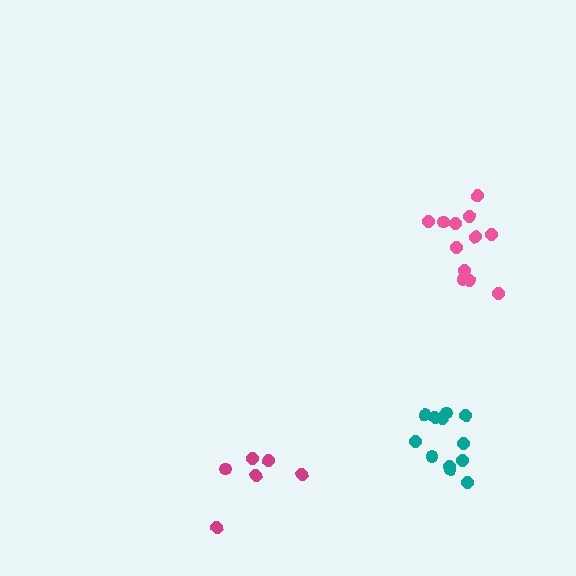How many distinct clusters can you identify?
There are 3 distinct clusters.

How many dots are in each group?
Group 1: 12 dots, Group 2: 12 dots, Group 3: 6 dots (30 total).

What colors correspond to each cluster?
The clusters are colored: pink, teal, magenta.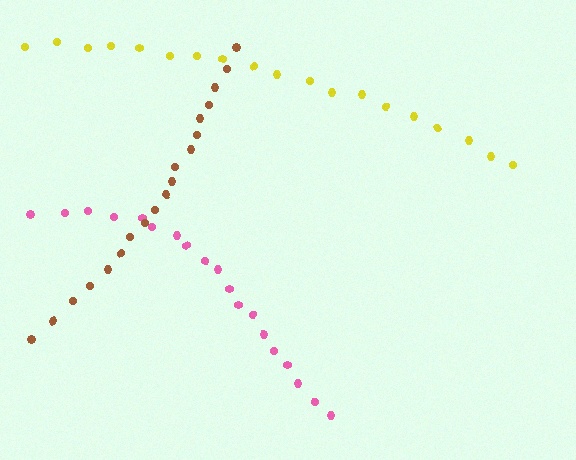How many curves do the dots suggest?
There are 3 distinct paths.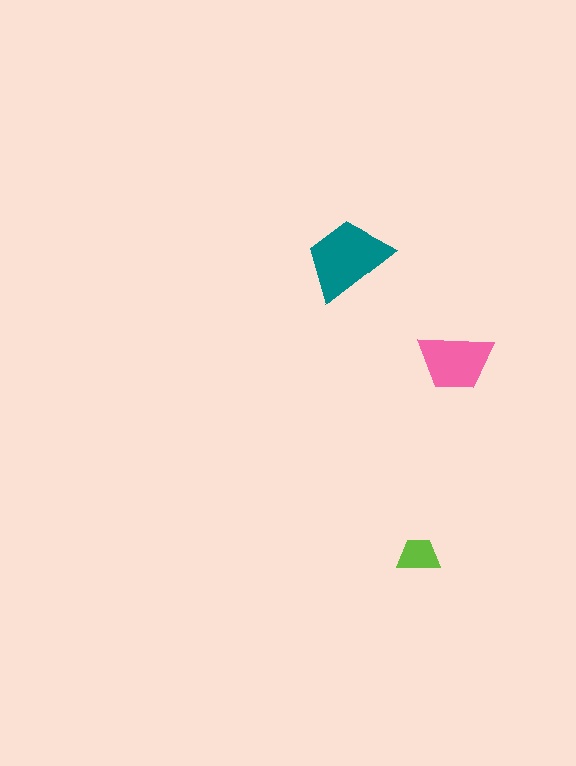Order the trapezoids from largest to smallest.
the teal one, the pink one, the lime one.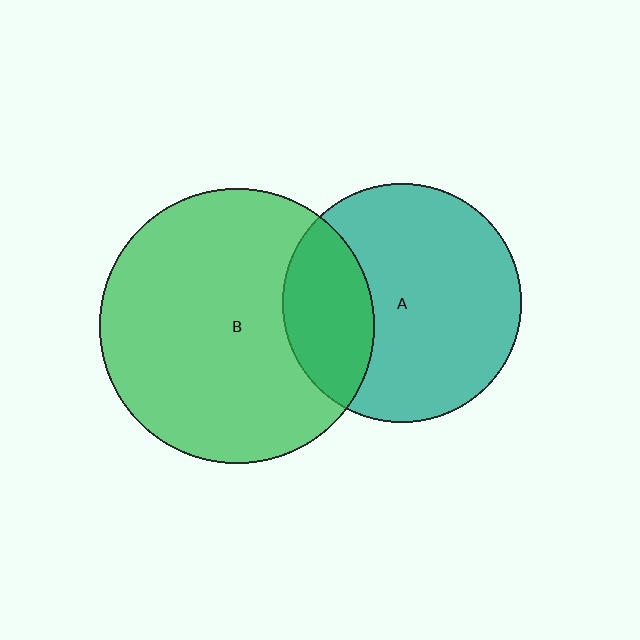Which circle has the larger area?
Circle B (green).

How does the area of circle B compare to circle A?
Approximately 1.3 times.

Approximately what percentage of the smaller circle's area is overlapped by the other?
Approximately 25%.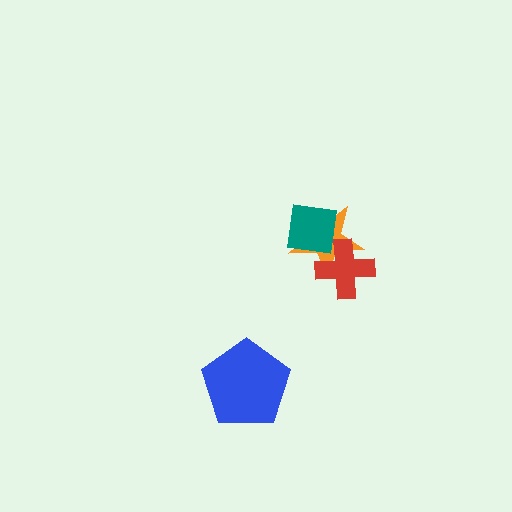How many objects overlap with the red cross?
2 objects overlap with the red cross.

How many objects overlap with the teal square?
2 objects overlap with the teal square.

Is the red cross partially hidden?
No, no other shape covers it.